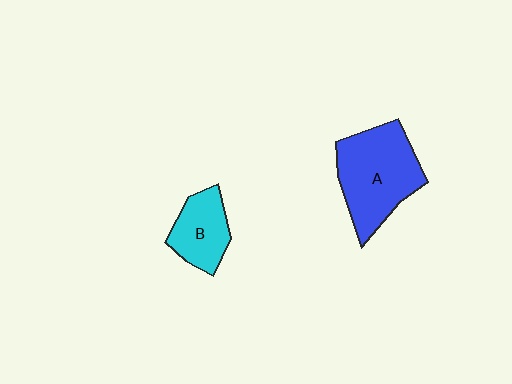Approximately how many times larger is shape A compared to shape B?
Approximately 1.8 times.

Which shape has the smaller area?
Shape B (cyan).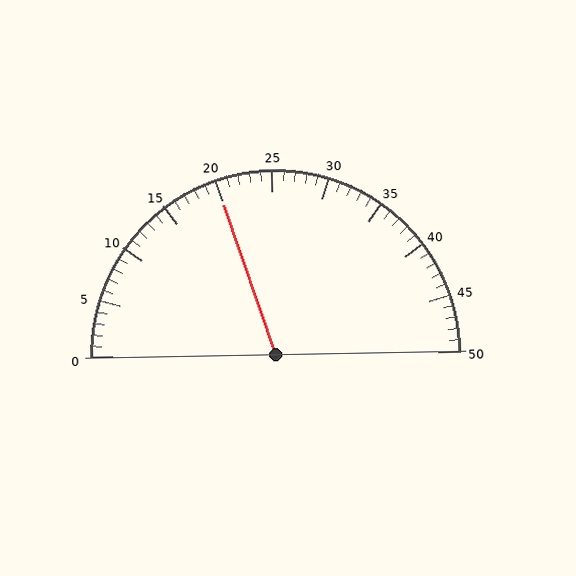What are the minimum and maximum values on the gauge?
The gauge ranges from 0 to 50.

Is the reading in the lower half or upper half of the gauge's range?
The reading is in the lower half of the range (0 to 50).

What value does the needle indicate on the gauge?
The needle indicates approximately 20.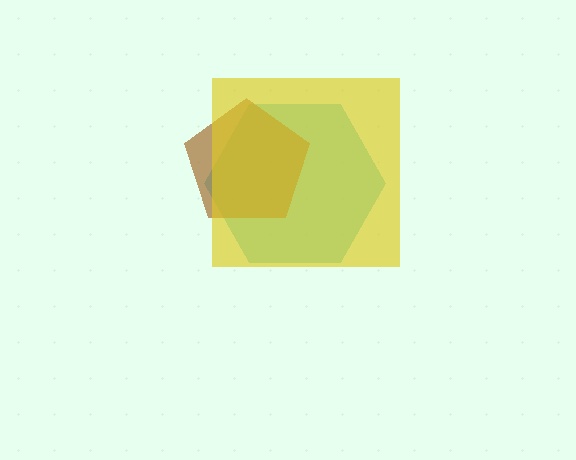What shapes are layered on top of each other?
The layered shapes are: a cyan hexagon, a brown pentagon, a yellow square.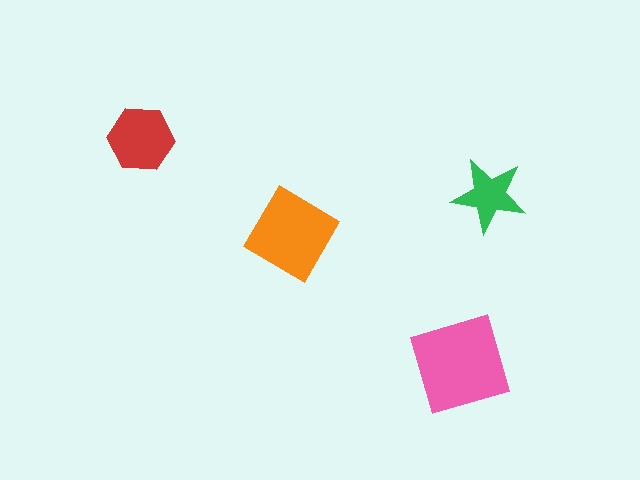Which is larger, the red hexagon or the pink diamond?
The pink diamond.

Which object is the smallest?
The green star.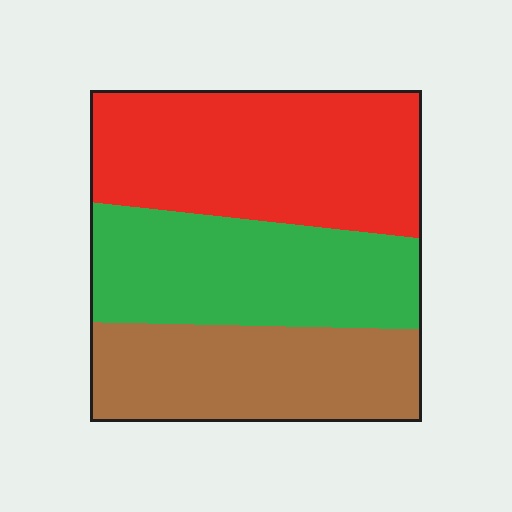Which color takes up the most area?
Red, at roughly 40%.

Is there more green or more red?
Red.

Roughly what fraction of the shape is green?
Green covers roughly 30% of the shape.